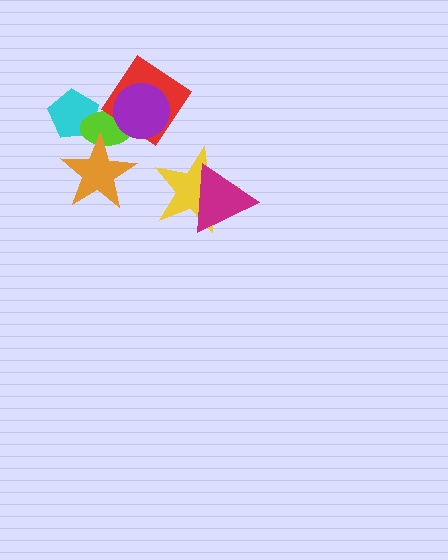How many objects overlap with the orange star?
1 object overlaps with the orange star.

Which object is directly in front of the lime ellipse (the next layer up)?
The orange star is directly in front of the lime ellipse.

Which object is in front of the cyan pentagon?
The lime ellipse is in front of the cyan pentagon.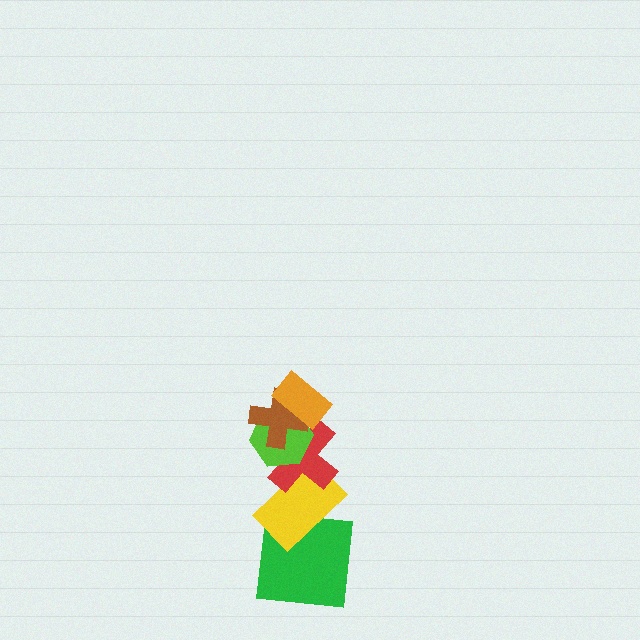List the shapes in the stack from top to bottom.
From top to bottom: the orange rectangle, the brown cross, the lime hexagon, the red cross, the yellow rectangle, the green square.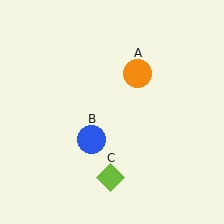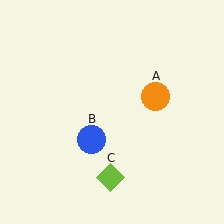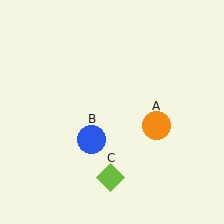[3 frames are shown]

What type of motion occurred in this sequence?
The orange circle (object A) rotated clockwise around the center of the scene.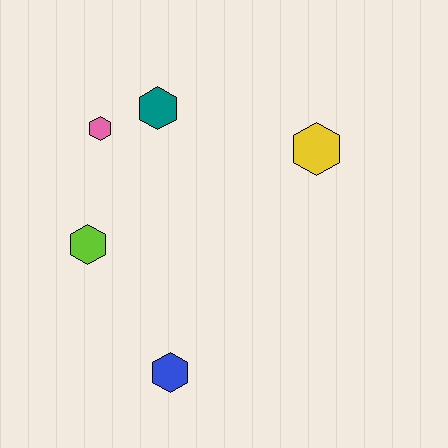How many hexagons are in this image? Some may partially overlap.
There are 5 hexagons.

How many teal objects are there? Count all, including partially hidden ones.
There is 1 teal object.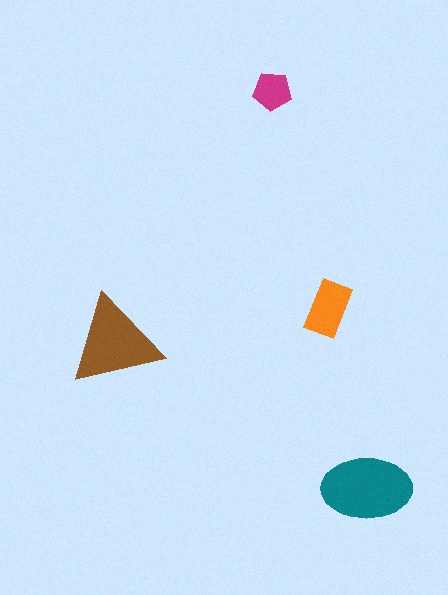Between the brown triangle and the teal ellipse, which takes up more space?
The teal ellipse.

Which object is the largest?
The teal ellipse.